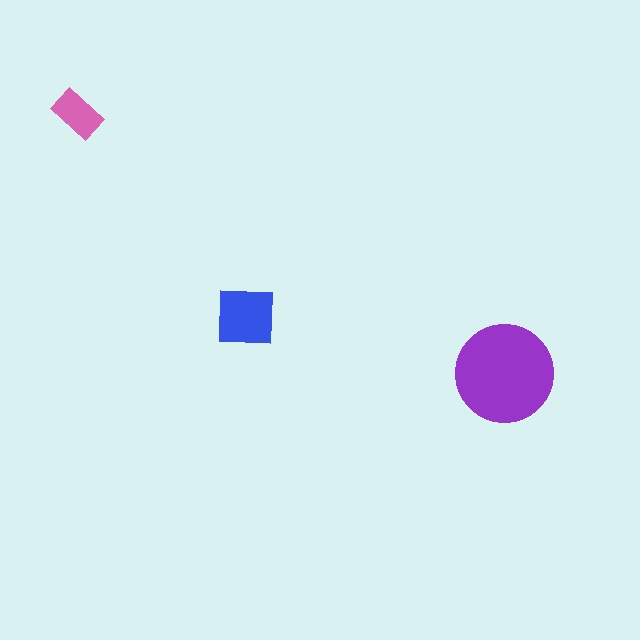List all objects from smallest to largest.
The pink rectangle, the blue square, the purple circle.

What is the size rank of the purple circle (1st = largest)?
1st.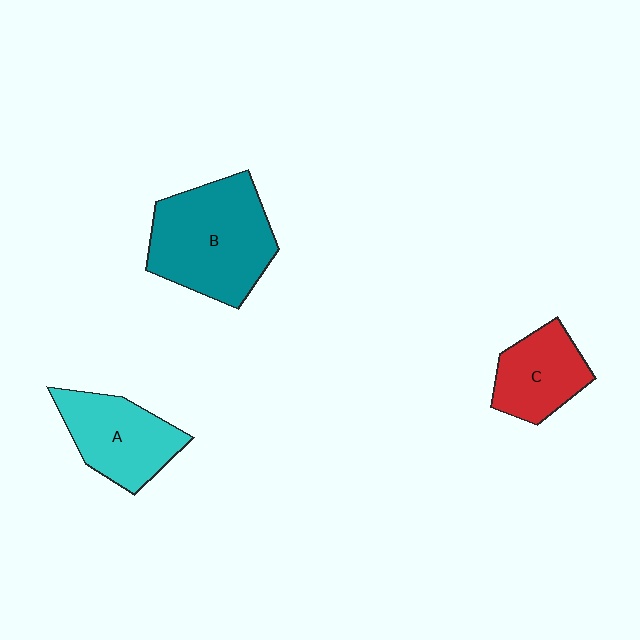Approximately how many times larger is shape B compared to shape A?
Approximately 1.5 times.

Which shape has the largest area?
Shape B (teal).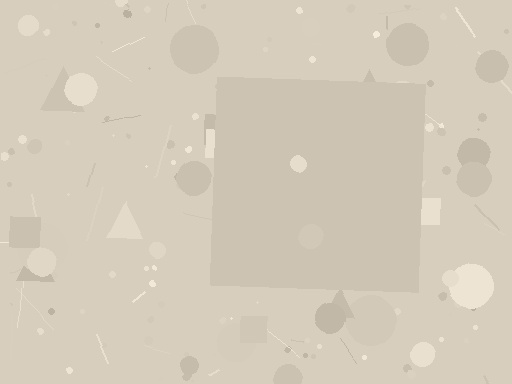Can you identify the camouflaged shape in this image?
The camouflaged shape is a square.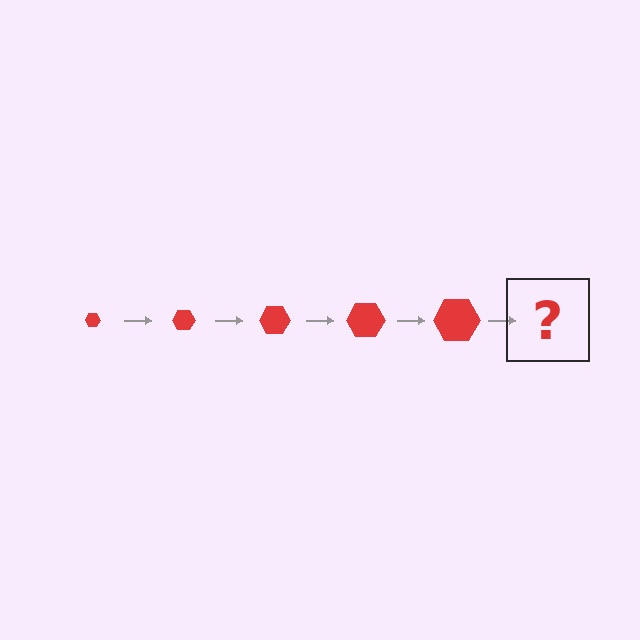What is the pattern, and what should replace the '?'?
The pattern is that the hexagon gets progressively larger each step. The '?' should be a red hexagon, larger than the previous one.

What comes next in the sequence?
The next element should be a red hexagon, larger than the previous one.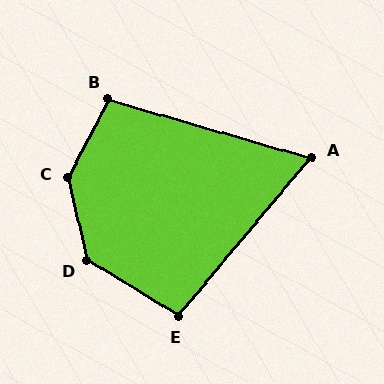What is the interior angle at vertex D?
Approximately 135 degrees (obtuse).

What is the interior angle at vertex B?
Approximately 101 degrees (obtuse).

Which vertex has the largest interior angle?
C, at approximately 140 degrees.